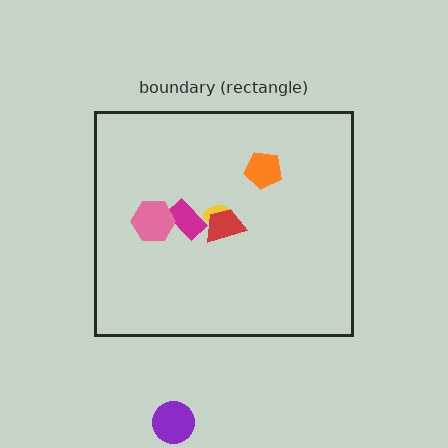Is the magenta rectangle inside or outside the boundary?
Inside.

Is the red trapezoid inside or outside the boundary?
Inside.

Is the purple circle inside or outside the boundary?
Outside.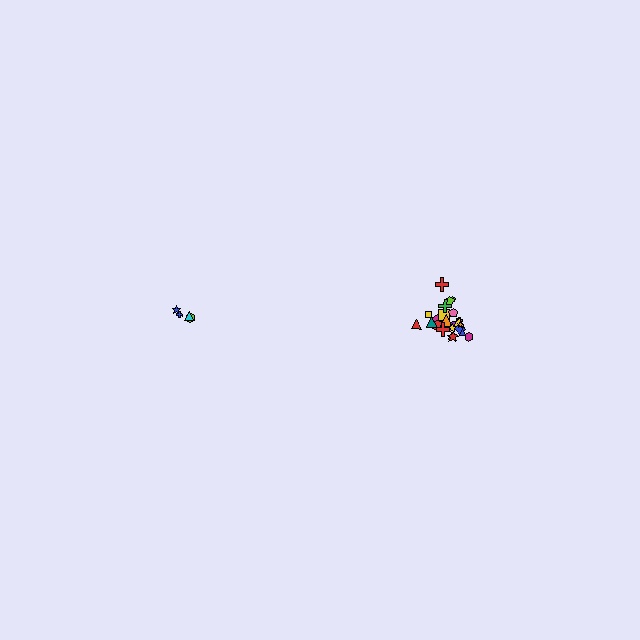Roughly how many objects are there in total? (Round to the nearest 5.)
Roughly 30 objects in total.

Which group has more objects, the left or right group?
The right group.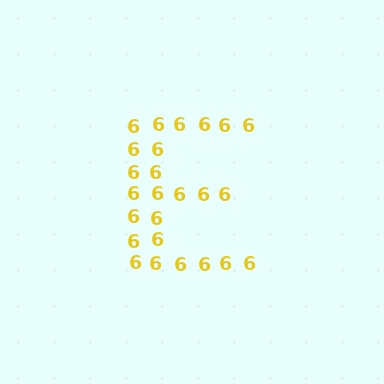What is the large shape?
The large shape is the letter E.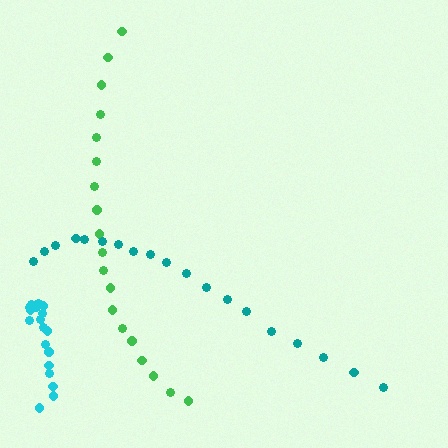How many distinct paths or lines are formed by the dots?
There are 3 distinct paths.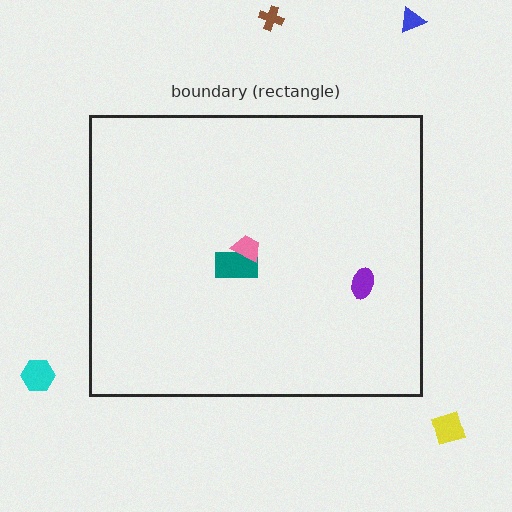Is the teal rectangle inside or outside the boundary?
Inside.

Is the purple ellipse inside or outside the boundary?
Inside.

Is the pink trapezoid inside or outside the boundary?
Inside.